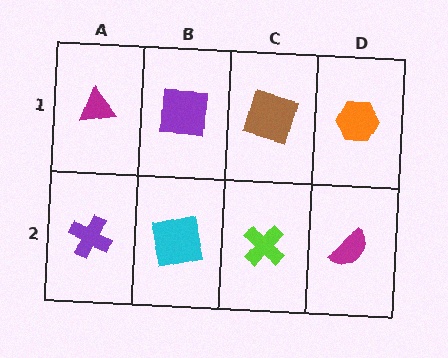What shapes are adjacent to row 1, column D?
A magenta semicircle (row 2, column D), a brown square (row 1, column C).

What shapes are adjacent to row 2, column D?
An orange hexagon (row 1, column D), a lime cross (row 2, column C).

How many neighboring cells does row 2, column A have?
2.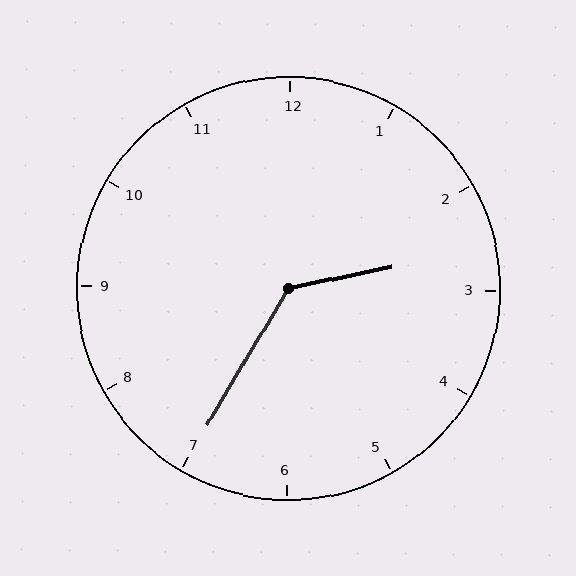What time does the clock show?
2:35.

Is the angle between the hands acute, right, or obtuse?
It is obtuse.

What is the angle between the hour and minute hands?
Approximately 132 degrees.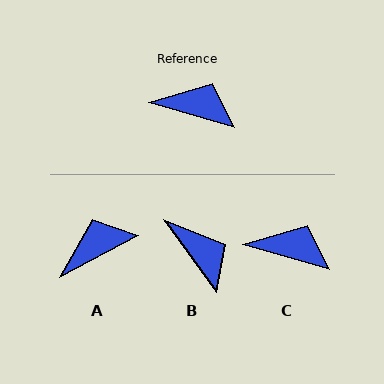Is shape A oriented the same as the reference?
No, it is off by about 44 degrees.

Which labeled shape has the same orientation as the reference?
C.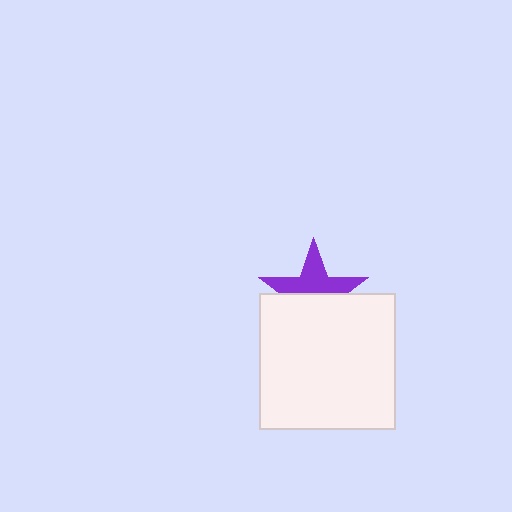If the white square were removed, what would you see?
You would see the complete purple star.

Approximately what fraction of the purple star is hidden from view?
Roughly 50% of the purple star is hidden behind the white square.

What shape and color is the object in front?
The object in front is a white square.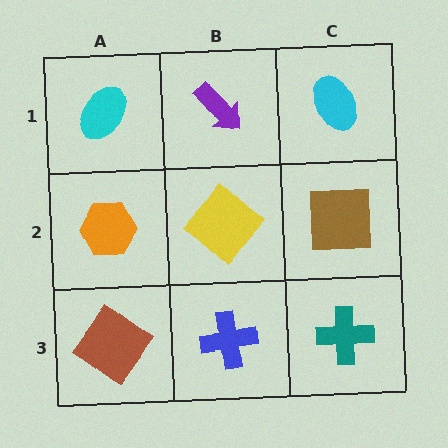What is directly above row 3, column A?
An orange hexagon.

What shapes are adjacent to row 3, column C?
A brown square (row 2, column C), a blue cross (row 3, column B).